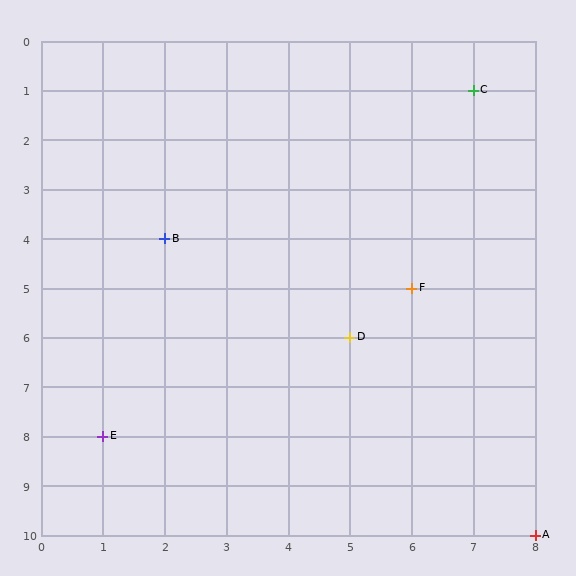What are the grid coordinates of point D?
Point D is at grid coordinates (5, 6).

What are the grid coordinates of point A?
Point A is at grid coordinates (8, 10).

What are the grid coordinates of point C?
Point C is at grid coordinates (7, 1).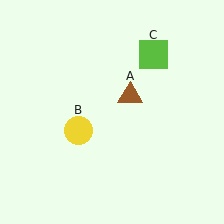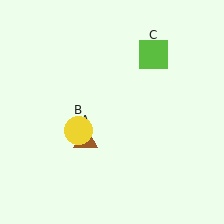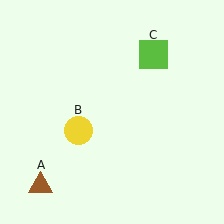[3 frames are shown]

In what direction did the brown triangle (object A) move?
The brown triangle (object A) moved down and to the left.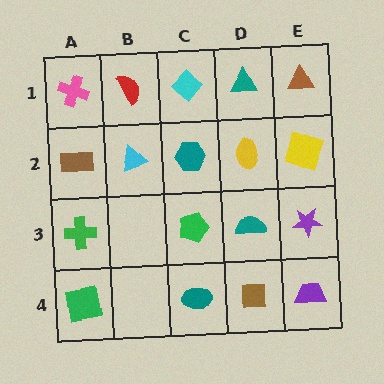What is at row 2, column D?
A yellow ellipse.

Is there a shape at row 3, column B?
No, that cell is empty.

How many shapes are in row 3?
4 shapes.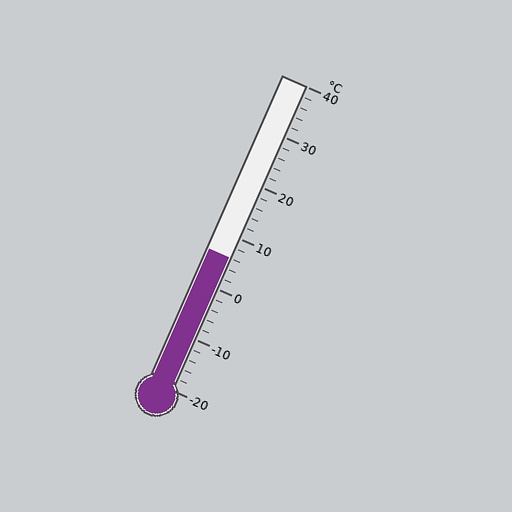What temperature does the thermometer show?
The thermometer shows approximately 6°C.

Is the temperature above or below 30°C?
The temperature is below 30°C.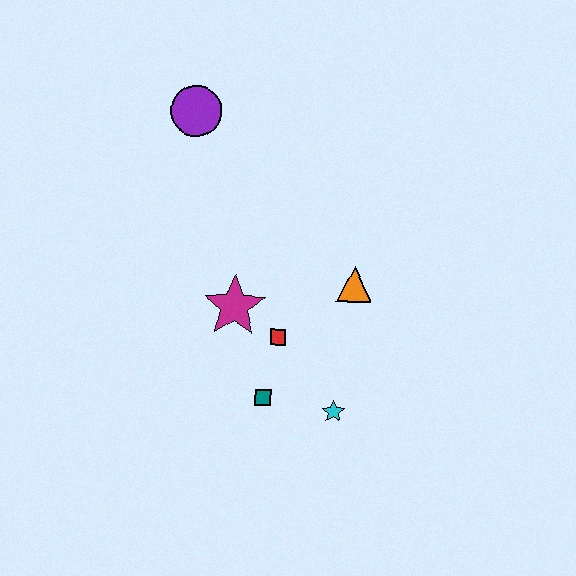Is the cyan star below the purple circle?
Yes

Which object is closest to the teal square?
The red square is closest to the teal square.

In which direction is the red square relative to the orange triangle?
The red square is to the left of the orange triangle.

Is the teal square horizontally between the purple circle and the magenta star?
No